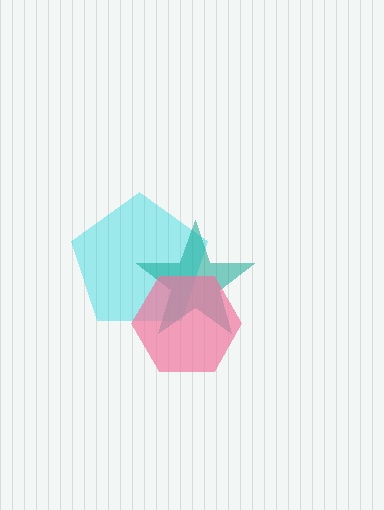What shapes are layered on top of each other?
The layered shapes are: a cyan pentagon, a teal star, a pink hexagon.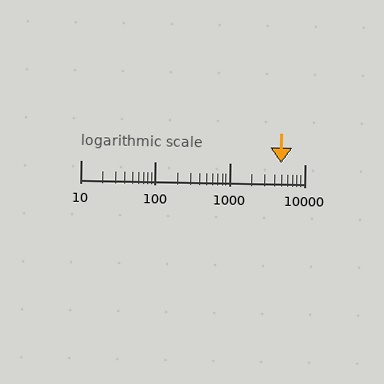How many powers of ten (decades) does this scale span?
The scale spans 3 decades, from 10 to 10000.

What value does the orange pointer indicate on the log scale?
The pointer indicates approximately 4800.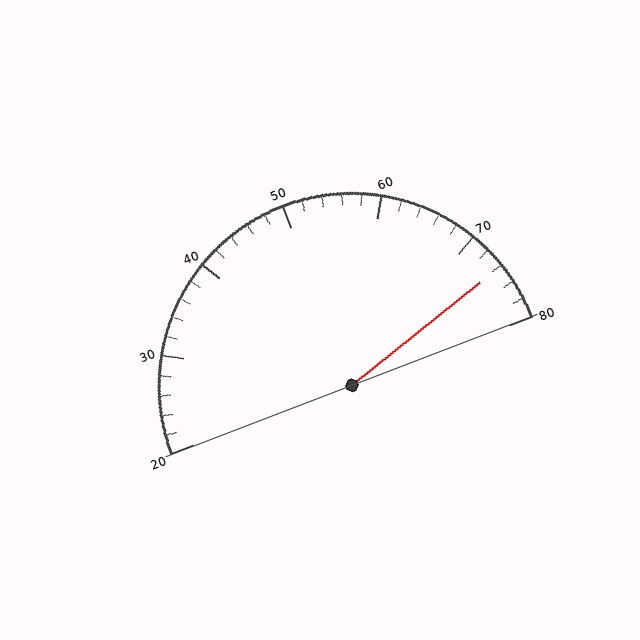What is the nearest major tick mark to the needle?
The nearest major tick mark is 70.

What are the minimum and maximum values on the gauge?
The gauge ranges from 20 to 80.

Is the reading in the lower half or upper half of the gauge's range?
The reading is in the upper half of the range (20 to 80).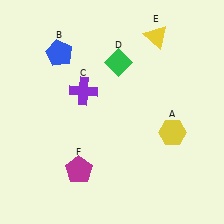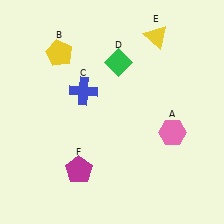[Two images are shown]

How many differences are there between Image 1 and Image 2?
There are 3 differences between the two images.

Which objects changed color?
A changed from yellow to pink. B changed from blue to yellow. C changed from purple to blue.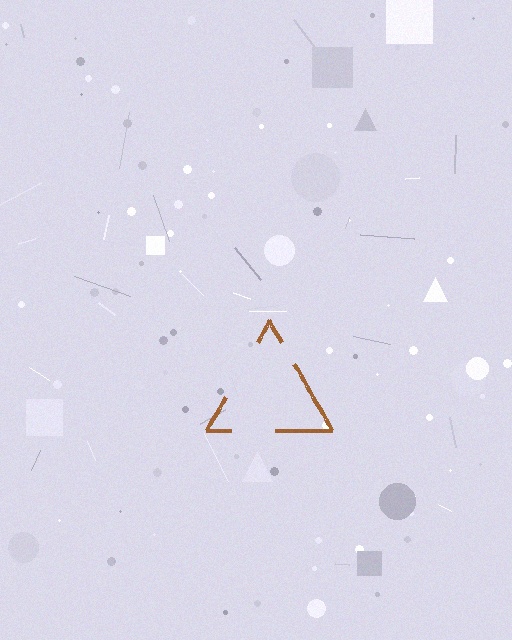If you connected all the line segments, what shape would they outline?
They would outline a triangle.